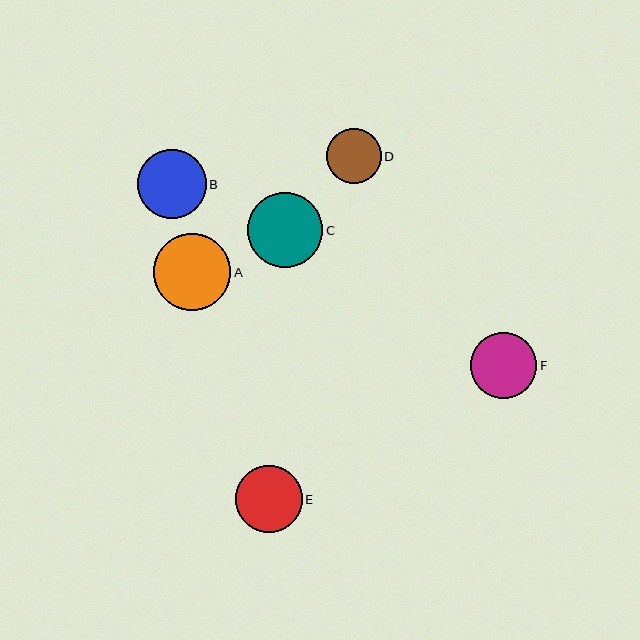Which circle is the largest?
Circle A is the largest with a size of approximately 77 pixels.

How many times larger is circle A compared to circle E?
Circle A is approximately 1.1 times the size of circle E.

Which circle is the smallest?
Circle D is the smallest with a size of approximately 55 pixels.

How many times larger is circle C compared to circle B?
Circle C is approximately 1.1 times the size of circle B.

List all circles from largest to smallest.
From largest to smallest: A, C, B, E, F, D.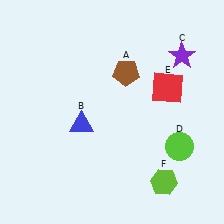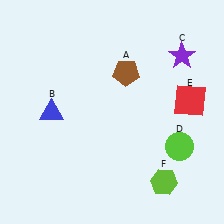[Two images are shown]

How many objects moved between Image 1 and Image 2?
2 objects moved between the two images.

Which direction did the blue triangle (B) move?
The blue triangle (B) moved left.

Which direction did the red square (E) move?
The red square (E) moved right.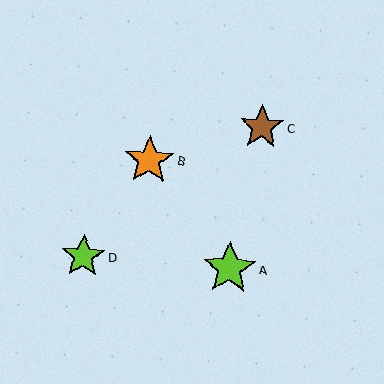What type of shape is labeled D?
Shape D is a lime star.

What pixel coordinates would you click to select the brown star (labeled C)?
Click at (262, 127) to select the brown star C.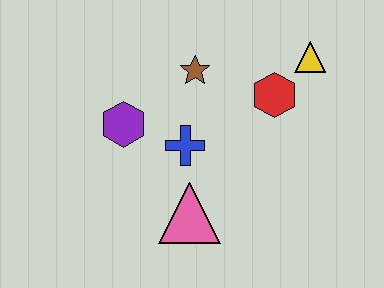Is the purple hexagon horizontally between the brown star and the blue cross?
No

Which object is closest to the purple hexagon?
The blue cross is closest to the purple hexagon.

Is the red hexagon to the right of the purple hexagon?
Yes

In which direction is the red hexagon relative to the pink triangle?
The red hexagon is above the pink triangle.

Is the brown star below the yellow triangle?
Yes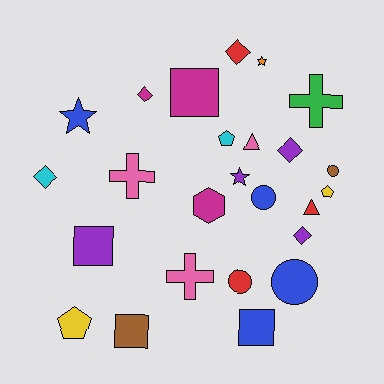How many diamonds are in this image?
There are 5 diamonds.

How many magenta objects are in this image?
There are 3 magenta objects.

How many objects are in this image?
There are 25 objects.